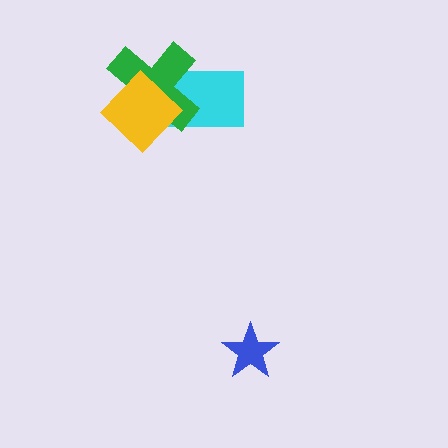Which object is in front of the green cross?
The yellow diamond is in front of the green cross.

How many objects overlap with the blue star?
0 objects overlap with the blue star.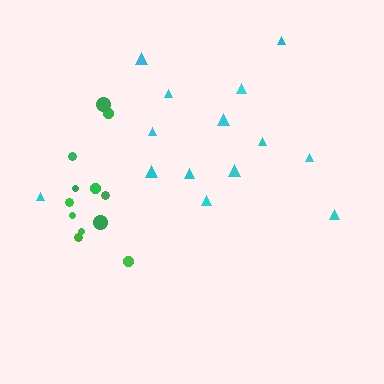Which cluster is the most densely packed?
Green.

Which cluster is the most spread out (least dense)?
Cyan.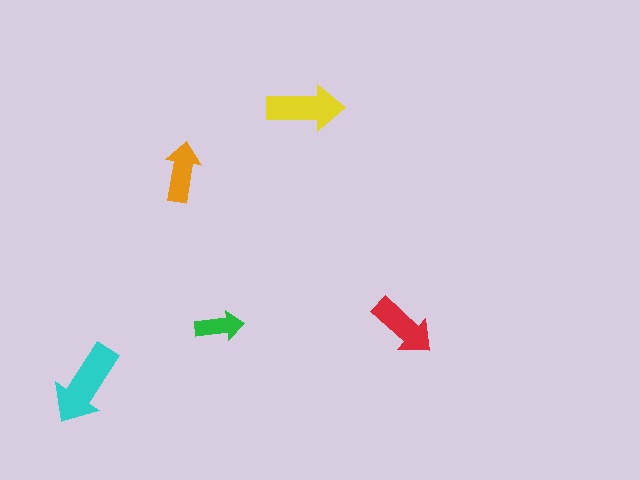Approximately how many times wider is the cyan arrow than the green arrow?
About 2 times wider.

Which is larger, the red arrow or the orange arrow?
The red one.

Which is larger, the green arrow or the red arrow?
The red one.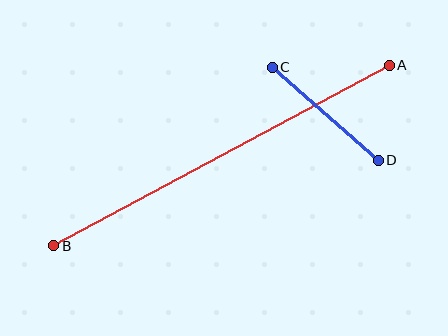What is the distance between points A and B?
The distance is approximately 381 pixels.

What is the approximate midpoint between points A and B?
The midpoint is at approximately (222, 155) pixels.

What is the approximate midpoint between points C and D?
The midpoint is at approximately (325, 114) pixels.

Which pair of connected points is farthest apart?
Points A and B are farthest apart.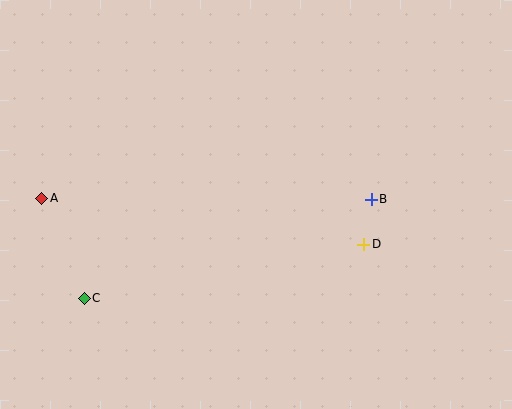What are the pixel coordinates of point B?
Point B is at (371, 199).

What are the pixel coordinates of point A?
Point A is at (42, 198).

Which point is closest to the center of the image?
Point D at (364, 244) is closest to the center.